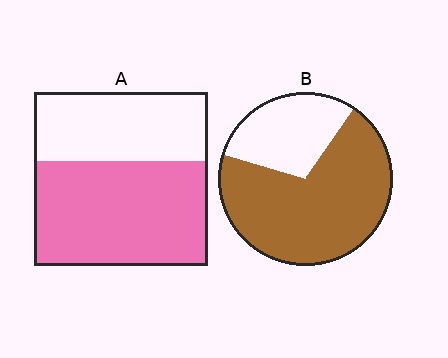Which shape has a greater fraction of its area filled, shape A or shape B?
Shape B.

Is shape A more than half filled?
Yes.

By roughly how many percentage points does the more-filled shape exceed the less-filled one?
By roughly 10 percentage points (B over A).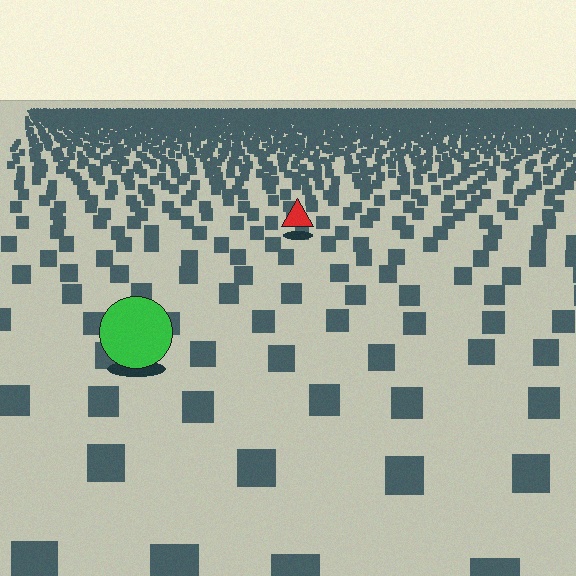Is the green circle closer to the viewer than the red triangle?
Yes. The green circle is closer — you can tell from the texture gradient: the ground texture is coarser near it.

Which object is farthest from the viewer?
The red triangle is farthest from the viewer. It appears smaller and the ground texture around it is denser.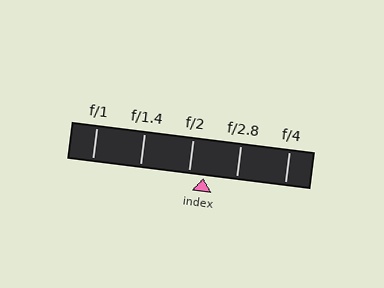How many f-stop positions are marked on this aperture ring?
There are 5 f-stop positions marked.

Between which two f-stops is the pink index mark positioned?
The index mark is between f/2 and f/2.8.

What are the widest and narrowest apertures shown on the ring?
The widest aperture shown is f/1 and the narrowest is f/4.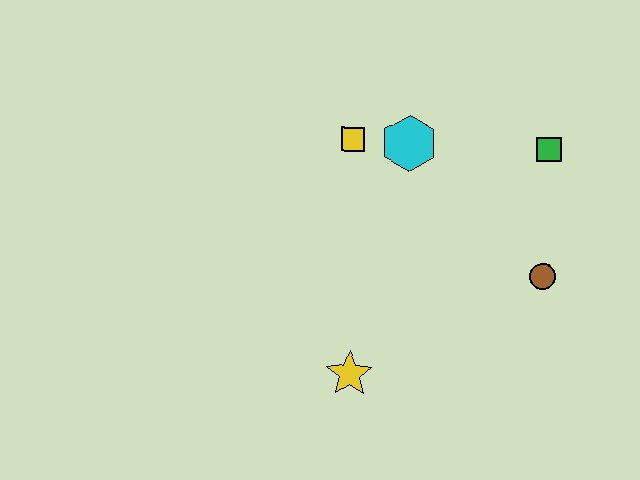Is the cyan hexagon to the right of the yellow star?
Yes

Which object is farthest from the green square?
The yellow star is farthest from the green square.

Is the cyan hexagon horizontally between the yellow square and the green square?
Yes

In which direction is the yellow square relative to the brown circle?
The yellow square is to the left of the brown circle.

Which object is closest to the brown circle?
The green square is closest to the brown circle.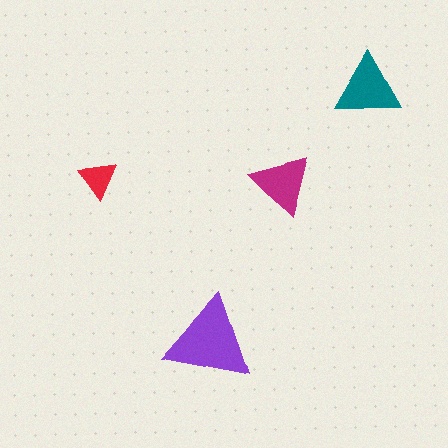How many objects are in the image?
There are 4 objects in the image.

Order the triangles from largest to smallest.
the purple one, the teal one, the magenta one, the red one.